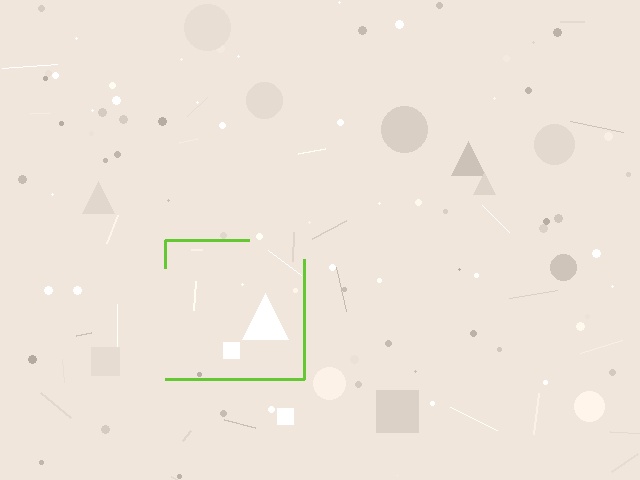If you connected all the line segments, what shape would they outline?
They would outline a square.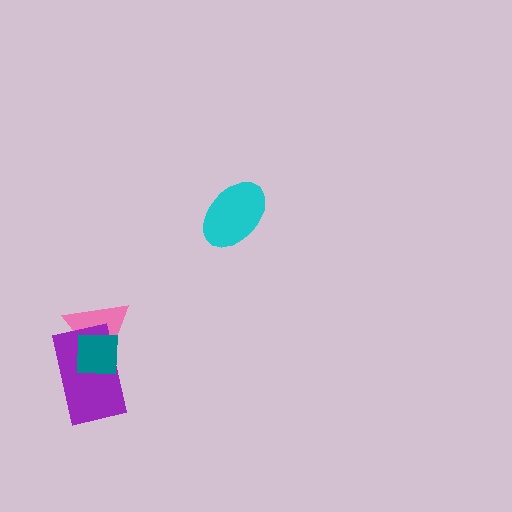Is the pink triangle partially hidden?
Yes, it is partially covered by another shape.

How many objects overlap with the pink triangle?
2 objects overlap with the pink triangle.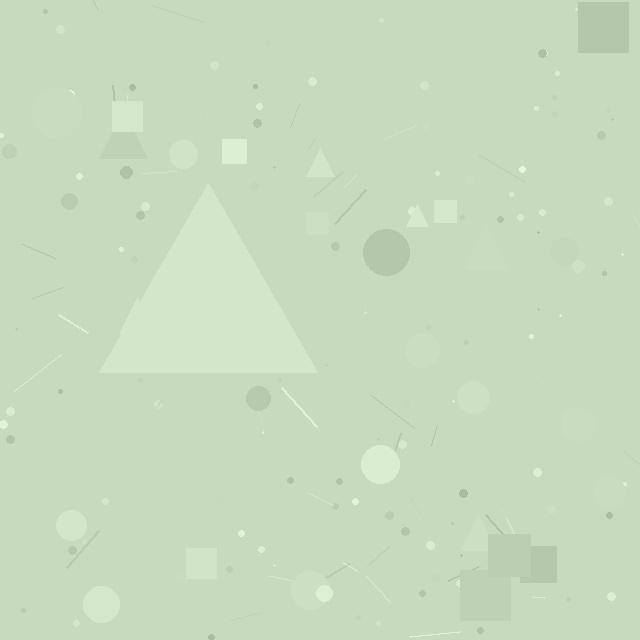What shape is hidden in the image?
A triangle is hidden in the image.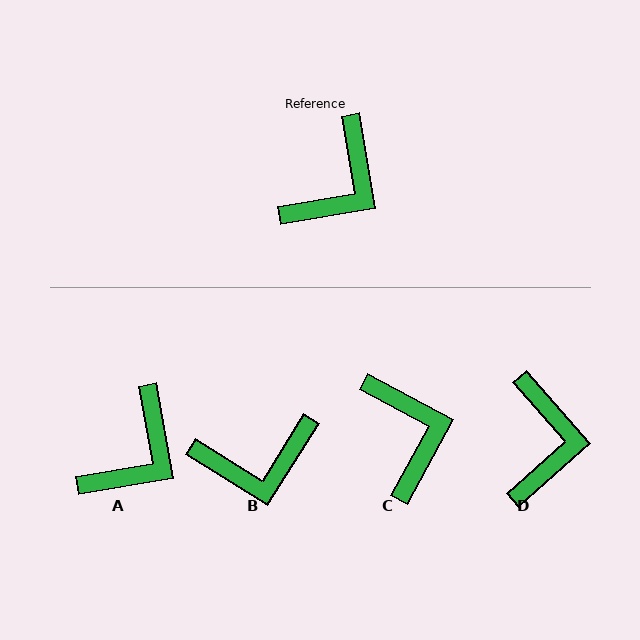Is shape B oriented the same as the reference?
No, it is off by about 42 degrees.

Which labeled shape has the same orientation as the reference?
A.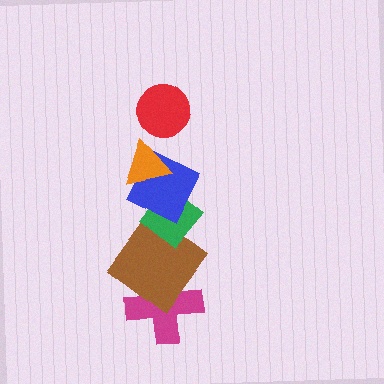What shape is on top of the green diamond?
The blue square is on top of the green diamond.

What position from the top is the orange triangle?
The orange triangle is 2nd from the top.